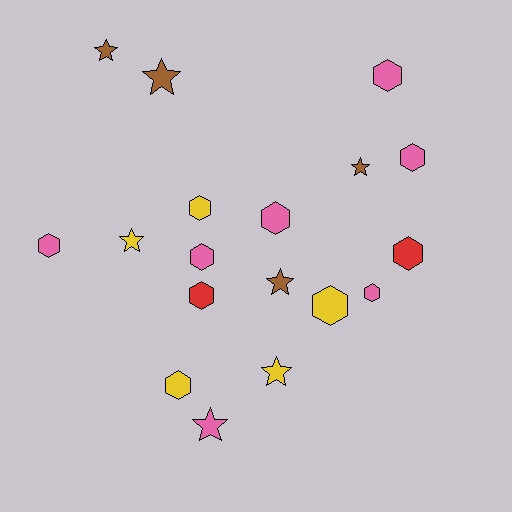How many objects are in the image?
There are 18 objects.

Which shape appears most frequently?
Hexagon, with 11 objects.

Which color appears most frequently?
Pink, with 7 objects.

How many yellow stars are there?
There are 2 yellow stars.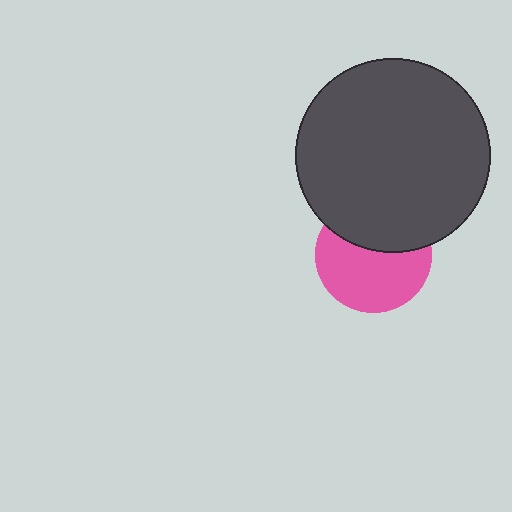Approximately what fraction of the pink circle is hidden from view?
Roughly 40% of the pink circle is hidden behind the dark gray circle.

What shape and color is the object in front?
The object in front is a dark gray circle.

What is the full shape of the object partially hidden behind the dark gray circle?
The partially hidden object is a pink circle.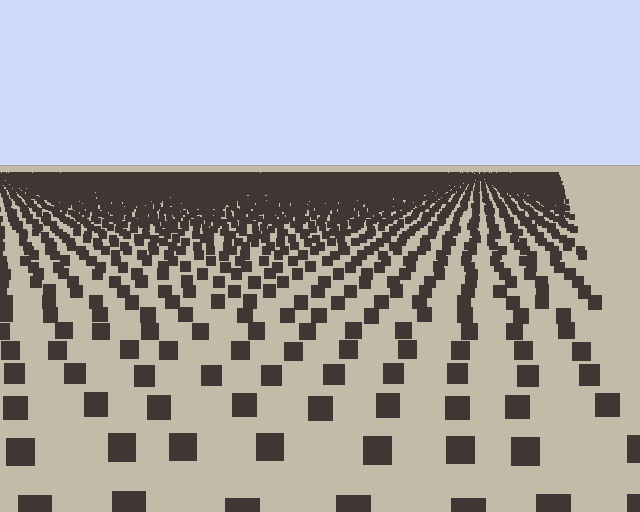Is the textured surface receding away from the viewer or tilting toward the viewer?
The surface is receding away from the viewer. Texture elements get smaller and denser toward the top.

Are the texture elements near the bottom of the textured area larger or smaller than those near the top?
Larger. Near the bottom, elements are closer to the viewer and appear at a bigger on-screen size.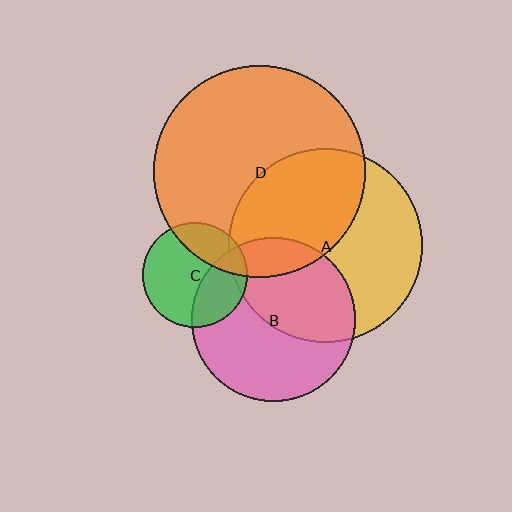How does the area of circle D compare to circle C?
Approximately 4.1 times.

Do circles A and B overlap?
Yes.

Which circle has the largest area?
Circle D (orange).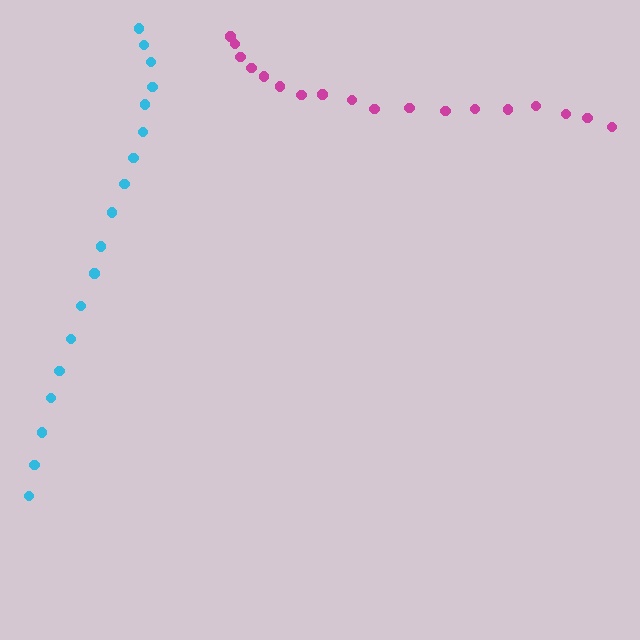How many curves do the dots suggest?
There are 2 distinct paths.